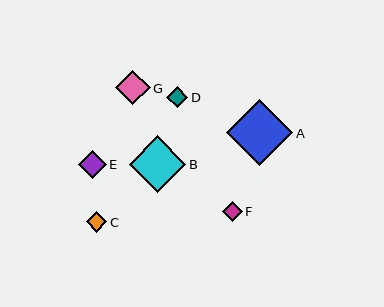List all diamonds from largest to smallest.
From largest to smallest: A, B, G, E, D, C, F.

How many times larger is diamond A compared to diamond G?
Diamond A is approximately 1.9 times the size of diamond G.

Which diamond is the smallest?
Diamond F is the smallest with a size of approximately 20 pixels.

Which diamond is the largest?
Diamond A is the largest with a size of approximately 67 pixels.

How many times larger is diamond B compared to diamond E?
Diamond B is approximately 2.0 times the size of diamond E.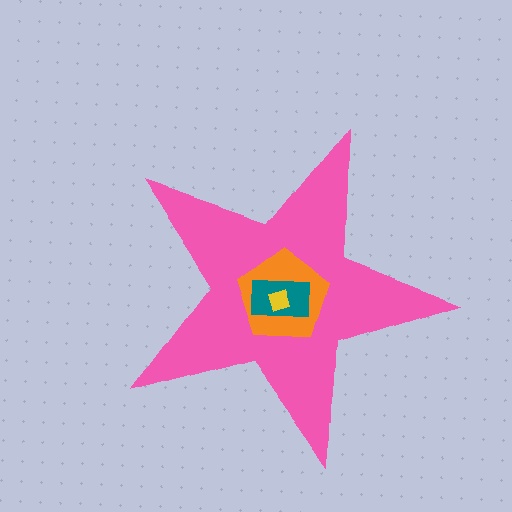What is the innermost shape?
The yellow diamond.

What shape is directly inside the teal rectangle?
The yellow diamond.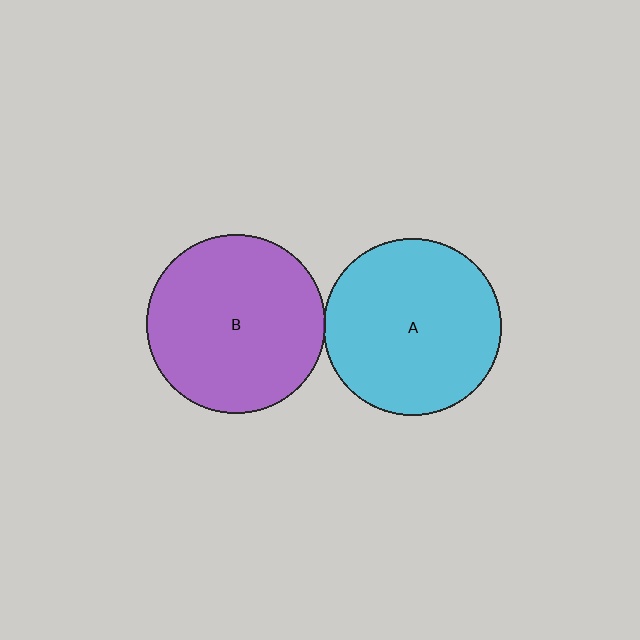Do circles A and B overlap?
Yes.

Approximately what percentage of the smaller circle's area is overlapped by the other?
Approximately 5%.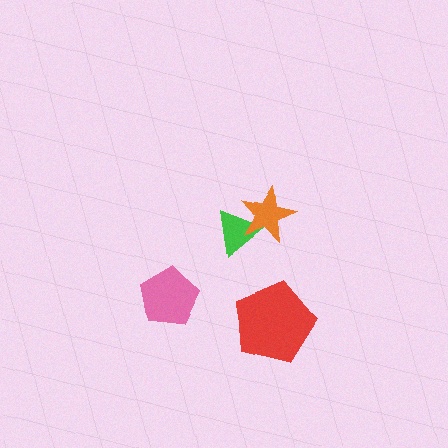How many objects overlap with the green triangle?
1 object overlaps with the green triangle.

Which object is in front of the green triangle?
The orange star is in front of the green triangle.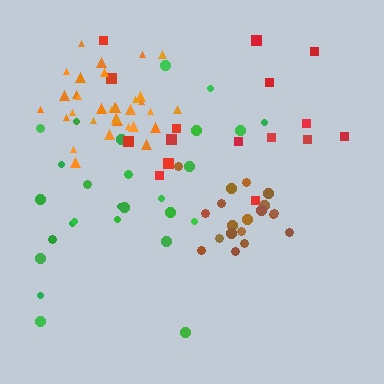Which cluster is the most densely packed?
Orange.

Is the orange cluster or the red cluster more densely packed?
Orange.